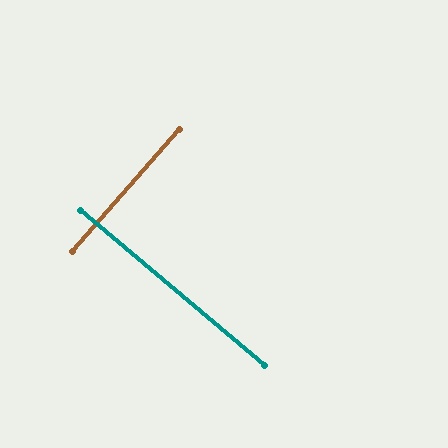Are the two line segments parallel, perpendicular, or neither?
Perpendicular — they meet at approximately 89°.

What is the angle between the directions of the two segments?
Approximately 89 degrees.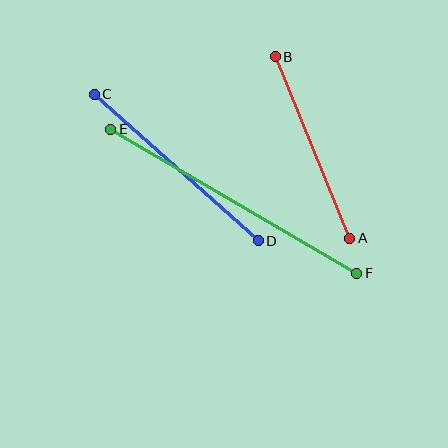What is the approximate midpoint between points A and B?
The midpoint is at approximately (313, 148) pixels.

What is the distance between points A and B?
The distance is approximately 196 pixels.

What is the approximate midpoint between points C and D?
The midpoint is at approximately (176, 168) pixels.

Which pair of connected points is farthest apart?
Points E and F are farthest apart.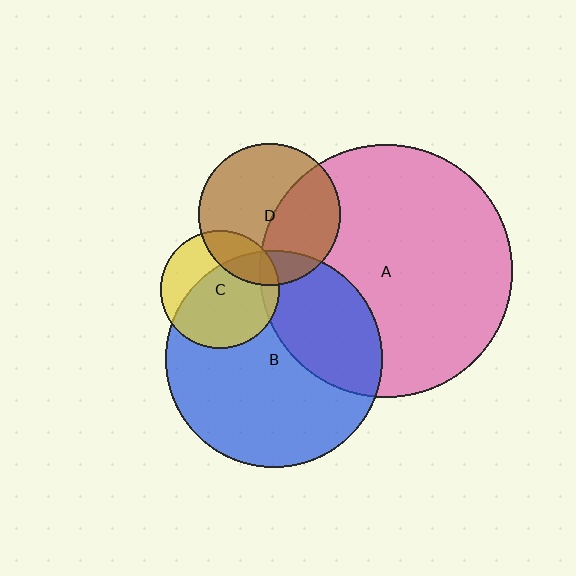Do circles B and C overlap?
Yes.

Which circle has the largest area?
Circle A (pink).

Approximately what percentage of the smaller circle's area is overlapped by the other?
Approximately 65%.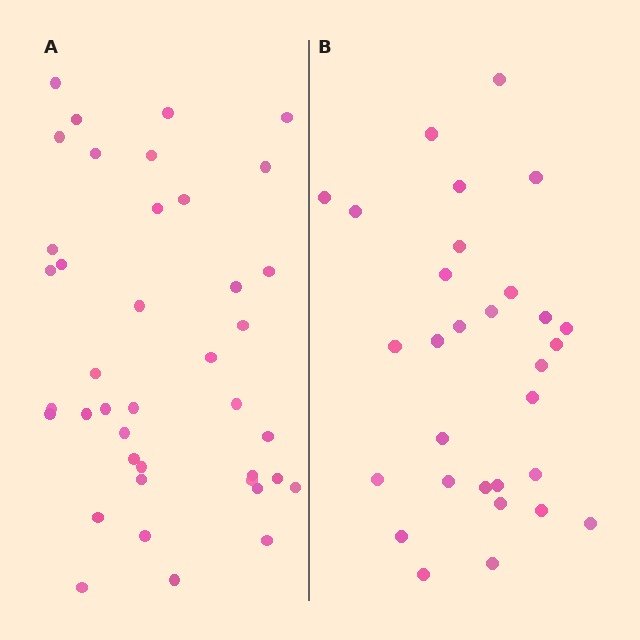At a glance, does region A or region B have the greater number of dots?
Region A (the left region) has more dots.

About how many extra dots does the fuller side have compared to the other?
Region A has roughly 10 or so more dots than region B.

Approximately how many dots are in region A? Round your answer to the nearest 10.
About 40 dots.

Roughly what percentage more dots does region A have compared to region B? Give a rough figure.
About 35% more.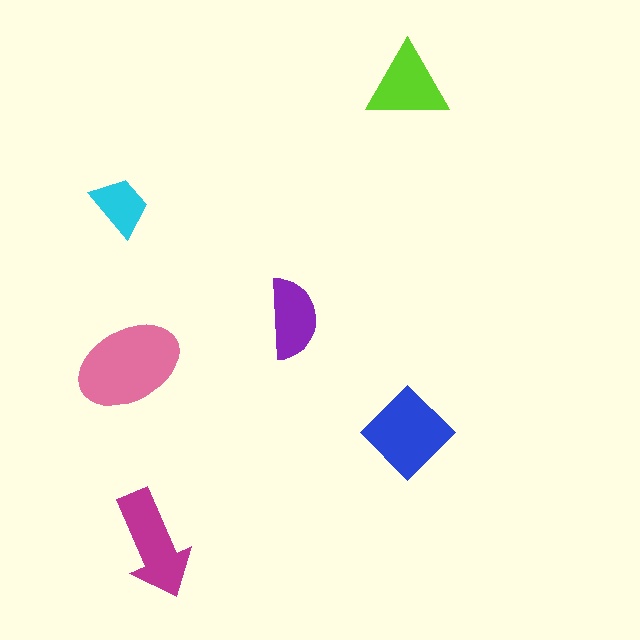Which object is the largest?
The pink ellipse.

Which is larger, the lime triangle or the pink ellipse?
The pink ellipse.